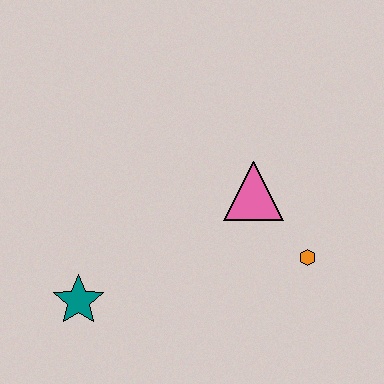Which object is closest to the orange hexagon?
The pink triangle is closest to the orange hexagon.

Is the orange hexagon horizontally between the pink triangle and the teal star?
No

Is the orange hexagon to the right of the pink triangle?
Yes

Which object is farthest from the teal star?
The orange hexagon is farthest from the teal star.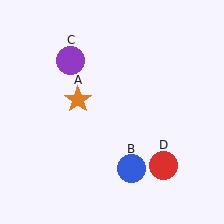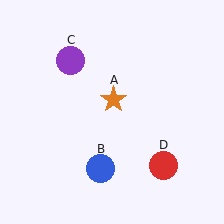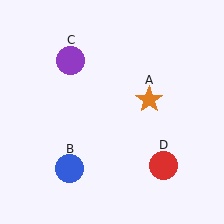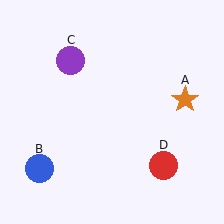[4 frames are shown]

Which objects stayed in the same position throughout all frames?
Purple circle (object C) and red circle (object D) remained stationary.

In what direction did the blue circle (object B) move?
The blue circle (object B) moved left.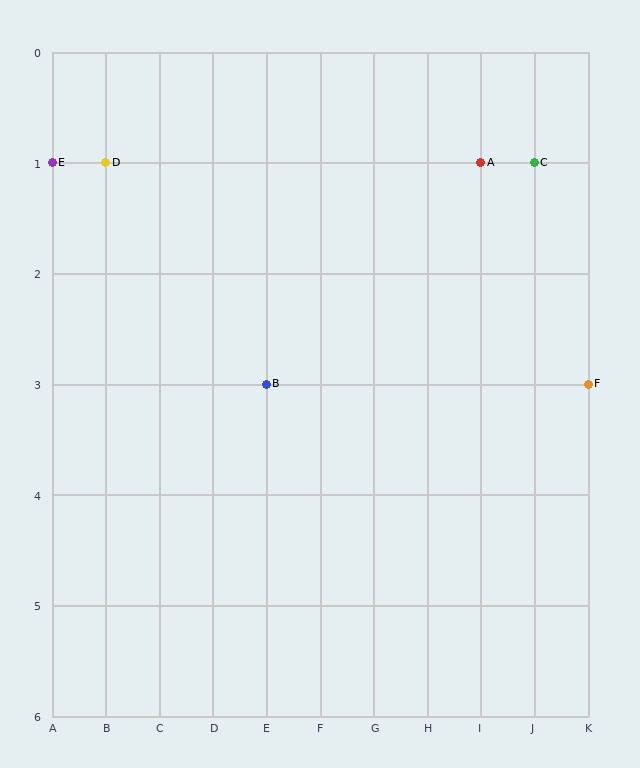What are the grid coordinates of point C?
Point C is at grid coordinates (J, 1).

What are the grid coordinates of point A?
Point A is at grid coordinates (I, 1).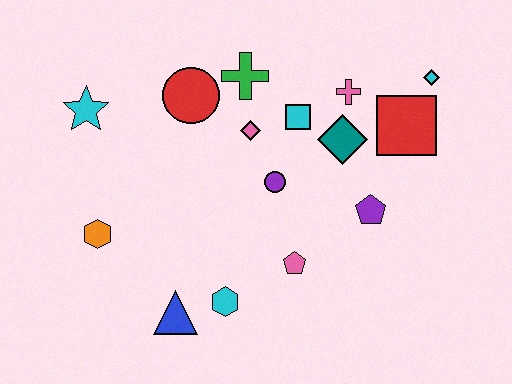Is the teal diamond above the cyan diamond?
No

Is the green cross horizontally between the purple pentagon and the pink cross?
No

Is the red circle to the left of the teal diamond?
Yes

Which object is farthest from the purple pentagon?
The cyan star is farthest from the purple pentagon.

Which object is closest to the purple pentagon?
The teal diamond is closest to the purple pentagon.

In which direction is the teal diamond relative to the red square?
The teal diamond is to the left of the red square.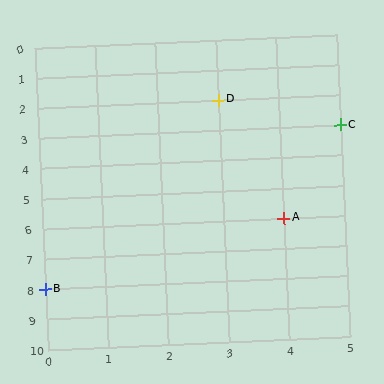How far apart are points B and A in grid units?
Points B and A are 4 columns and 2 rows apart (about 4.5 grid units diagonally).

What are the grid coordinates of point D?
Point D is at grid coordinates (3, 2).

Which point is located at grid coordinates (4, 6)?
Point A is at (4, 6).